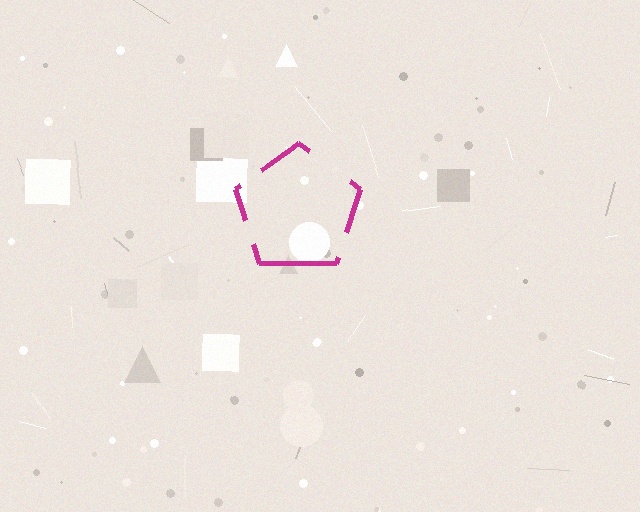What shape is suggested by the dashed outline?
The dashed outline suggests a pentagon.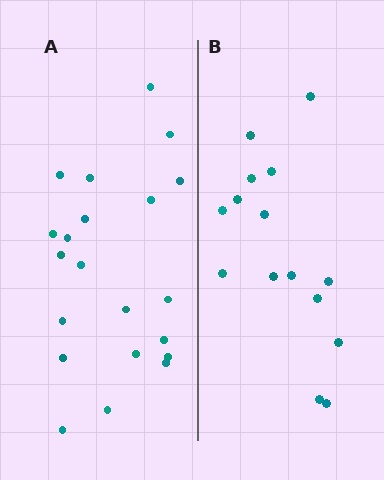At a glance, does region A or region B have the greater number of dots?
Region A (the left region) has more dots.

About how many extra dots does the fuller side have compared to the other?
Region A has about 6 more dots than region B.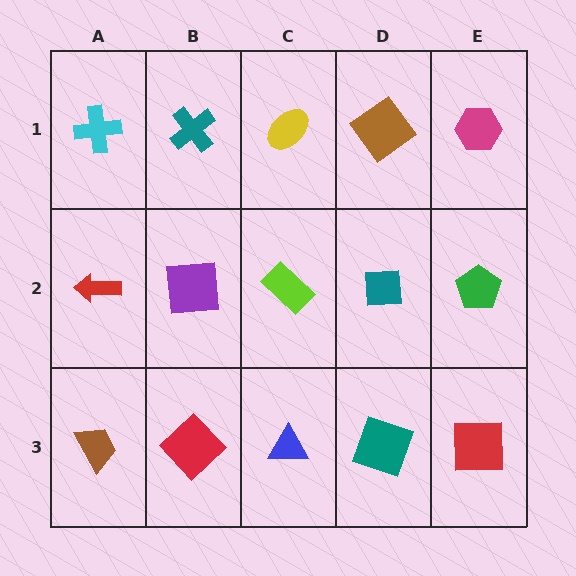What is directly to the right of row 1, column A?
A teal cross.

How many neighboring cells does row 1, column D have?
3.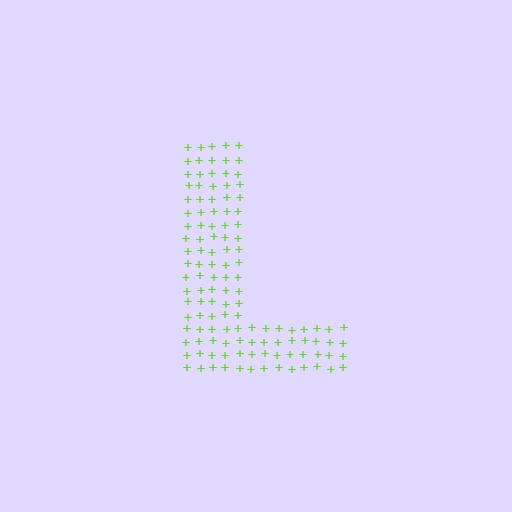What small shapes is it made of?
It is made of small plus signs.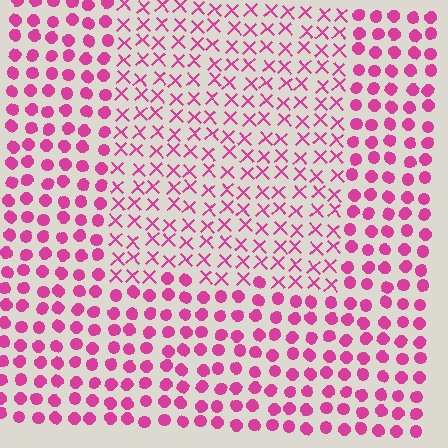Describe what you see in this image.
The image is filled with small magenta elements arranged in a uniform grid. A rectangle-shaped region contains X marks, while the surrounding area contains circles. The boundary is defined purely by the change in element shape.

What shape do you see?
I see a rectangle.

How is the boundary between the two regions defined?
The boundary is defined by a change in element shape: X marks inside vs. circles outside. All elements share the same color and spacing.